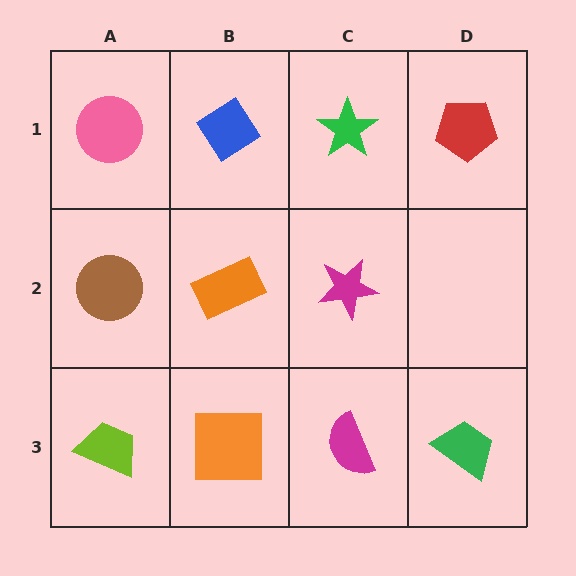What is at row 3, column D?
A green trapezoid.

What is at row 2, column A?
A brown circle.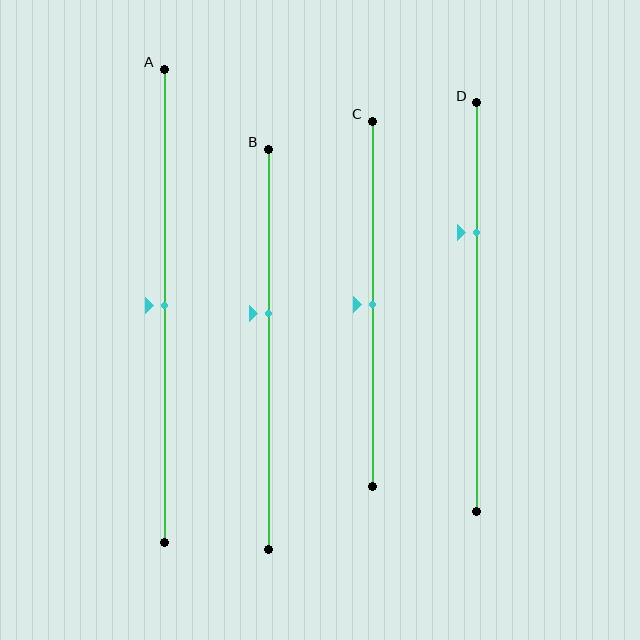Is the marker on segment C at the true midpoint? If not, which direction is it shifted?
Yes, the marker on segment C is at the true midpoint.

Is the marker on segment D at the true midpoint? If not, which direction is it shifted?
No, the marker on segment D is shifted upward by about 18% of the segment length.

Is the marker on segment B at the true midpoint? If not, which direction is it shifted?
No, the marker on segment B is shifted upward by about 9% of the segment length.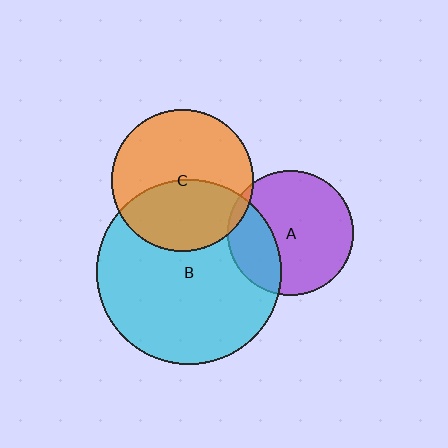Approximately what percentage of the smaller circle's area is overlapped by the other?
Approximately 40%.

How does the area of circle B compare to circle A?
Approximately 2.2 times.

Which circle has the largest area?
Circle B (cyan).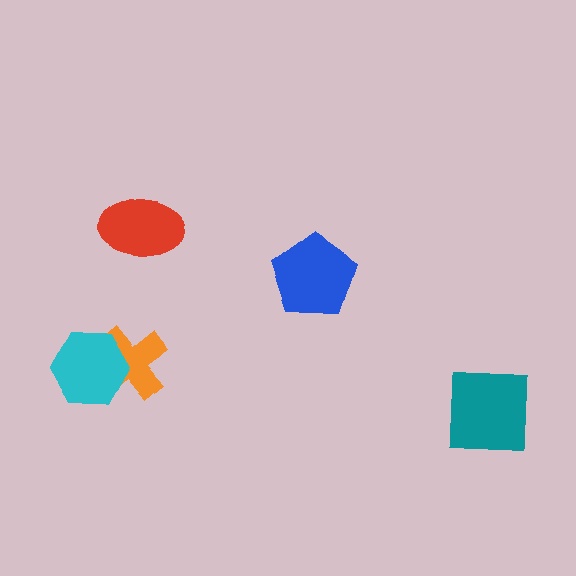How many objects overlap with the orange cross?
1 object overlaps with the orange cross.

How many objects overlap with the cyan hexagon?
1 object overlaps with the cyan hexagon.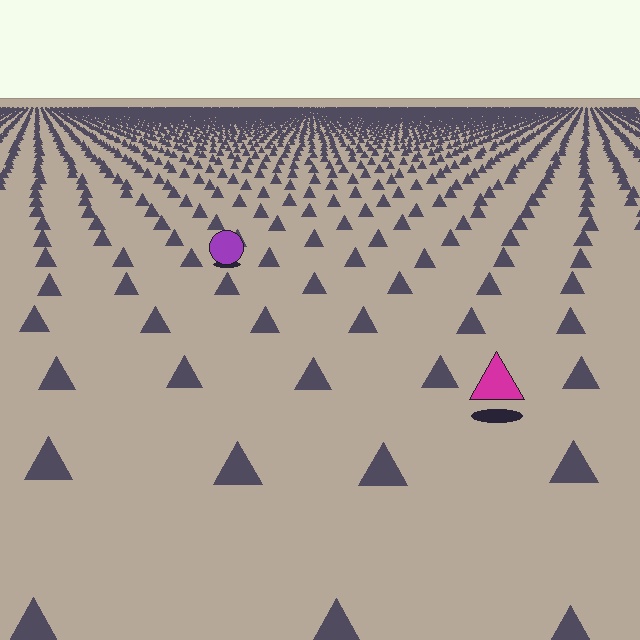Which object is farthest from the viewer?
The purple circle is farthest from the viewer. It appears smaller and the ground texture around it is denser.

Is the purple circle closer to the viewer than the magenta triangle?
No. The magenta triangle is closer — you can tell from the texture gradient: the ground texture is coarser near it.